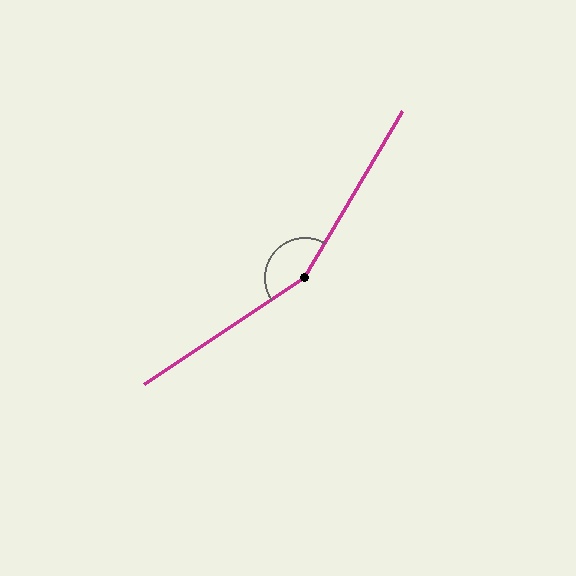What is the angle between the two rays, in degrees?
Approximately 154 degrees.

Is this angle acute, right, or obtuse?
It is obtuse.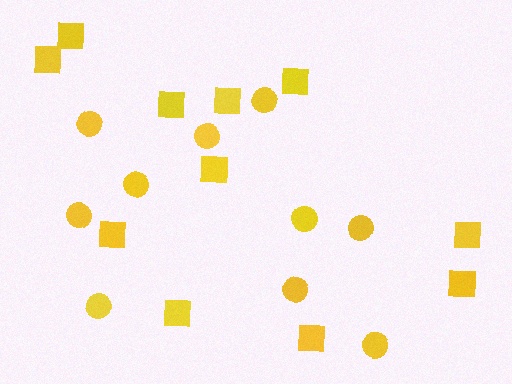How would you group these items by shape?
There are 2 groups: one group of squares (11) and one group of circles (10).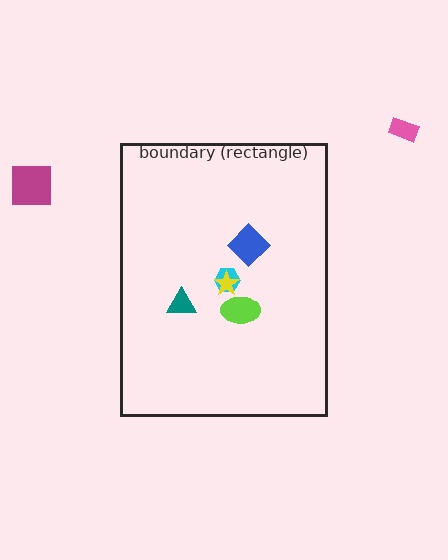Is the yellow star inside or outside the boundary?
Inside.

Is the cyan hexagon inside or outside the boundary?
Inside.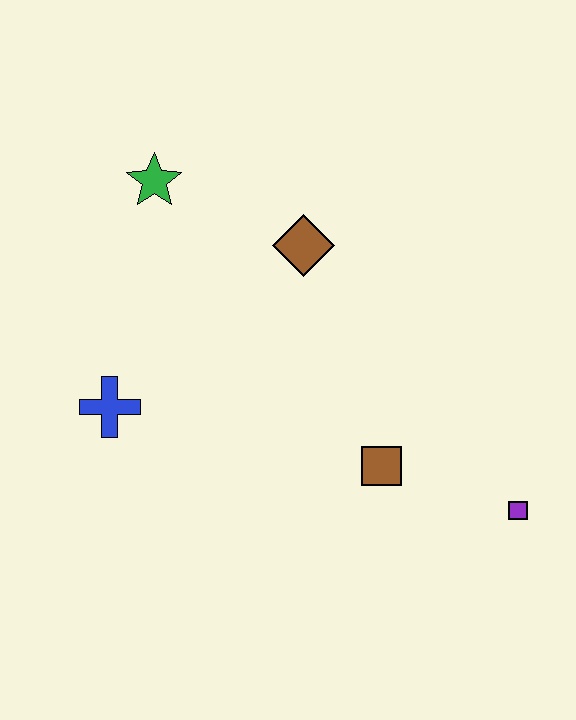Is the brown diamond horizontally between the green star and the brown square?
Yes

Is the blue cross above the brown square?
Yes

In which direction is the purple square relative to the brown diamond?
The purple square is below the brown diamond.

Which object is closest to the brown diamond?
The green star is closest to the brown diamond.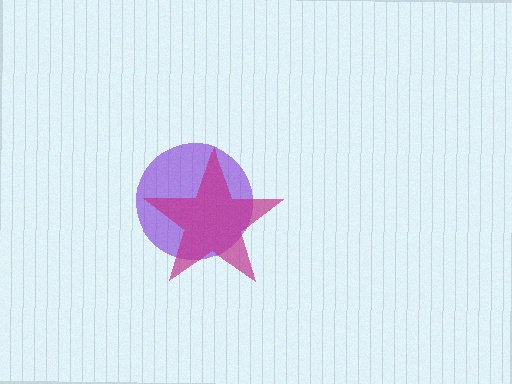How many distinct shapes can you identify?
There are 2 distinct shapes: a purple circle, a magenta star.